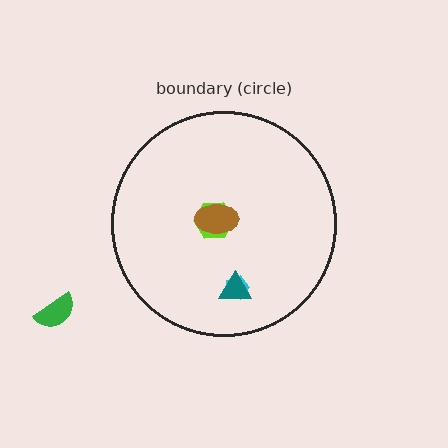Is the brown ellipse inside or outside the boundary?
Inside.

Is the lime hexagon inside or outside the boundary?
Inside.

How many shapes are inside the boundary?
4 inside, 1 outside.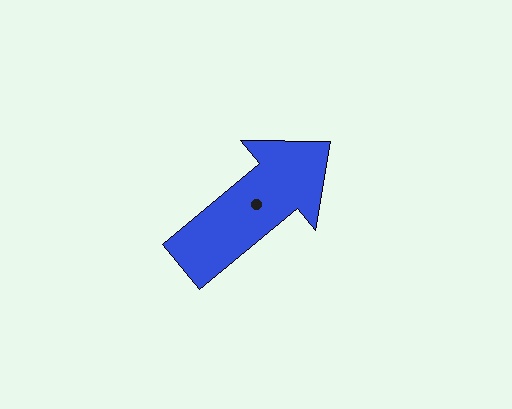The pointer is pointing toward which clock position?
Roughly 2 o'clock.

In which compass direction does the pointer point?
Northeast.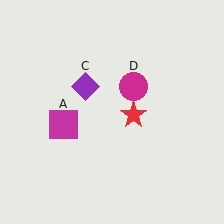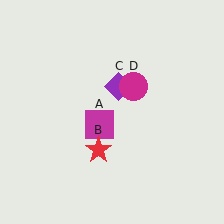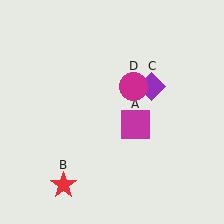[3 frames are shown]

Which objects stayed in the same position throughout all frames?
Magenta circle (object D) remained stationary.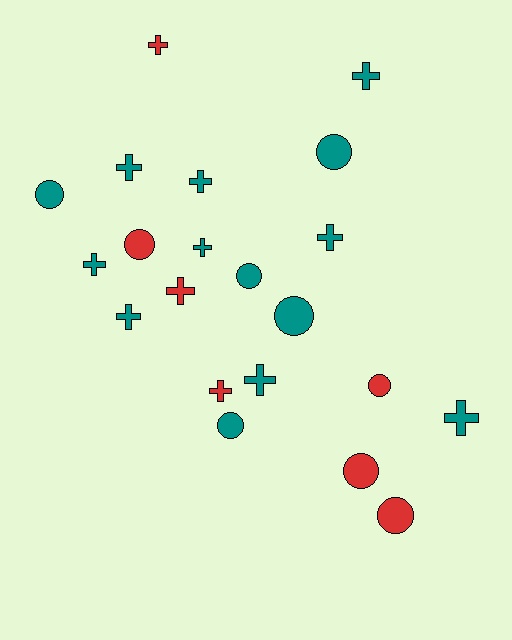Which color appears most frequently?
Teal, with 14 objects.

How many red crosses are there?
There are 3 red crosses.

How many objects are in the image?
There are 21 objects.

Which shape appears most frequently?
Cross, with 12 objects.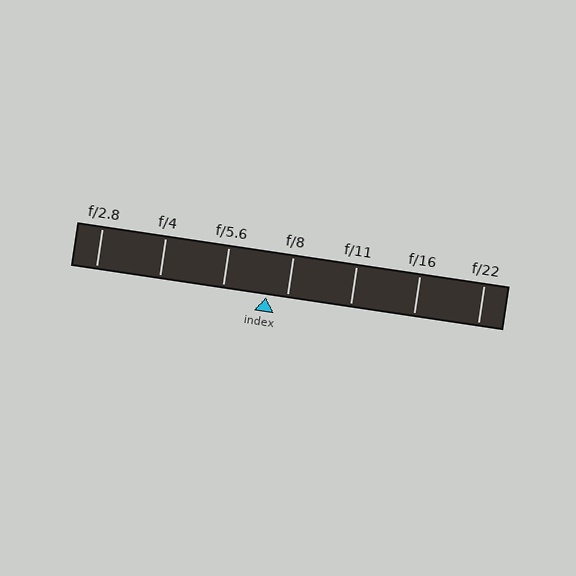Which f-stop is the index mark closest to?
The index mark is closest to f/8.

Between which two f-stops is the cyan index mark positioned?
The index mark is between f/5.6 and f/8.